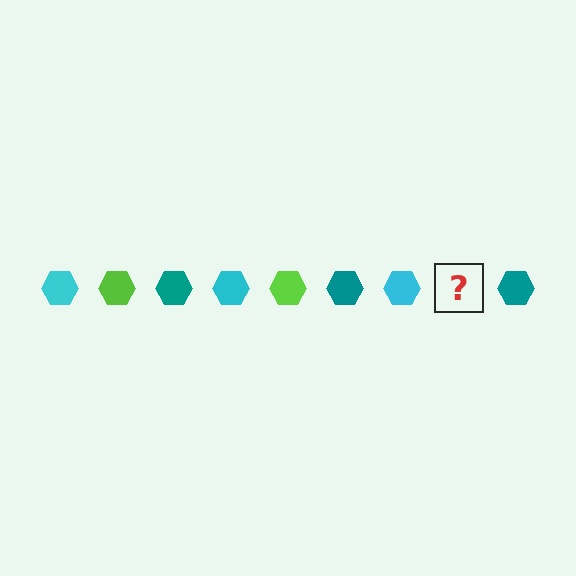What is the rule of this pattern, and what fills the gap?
The rule is that the pattern cycles through cyan, lime, teal hexagons. The gap should be filled with a lime hexagon.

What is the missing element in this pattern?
The missing element is a lime hexagon.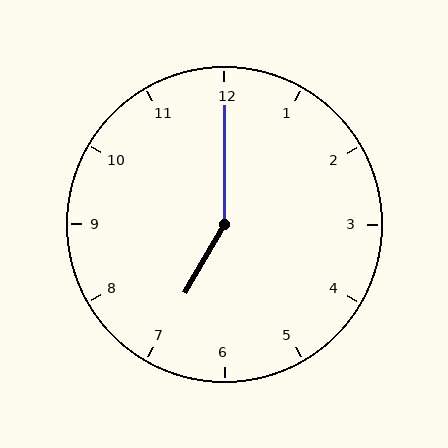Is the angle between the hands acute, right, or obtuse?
It is obtuse.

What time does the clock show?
7:00.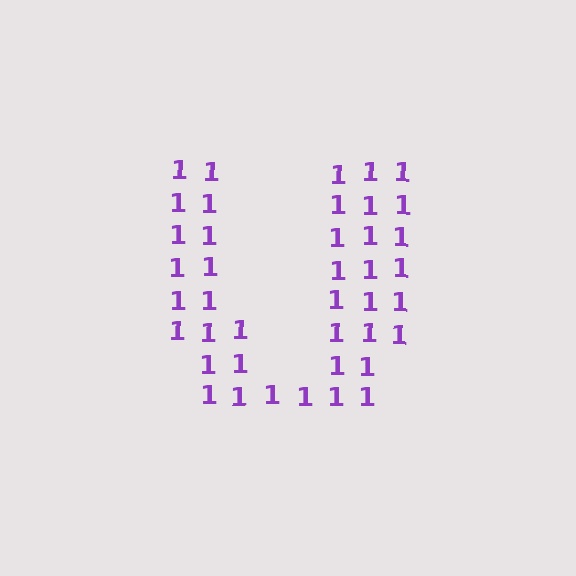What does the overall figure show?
The overall figure shows the letter U.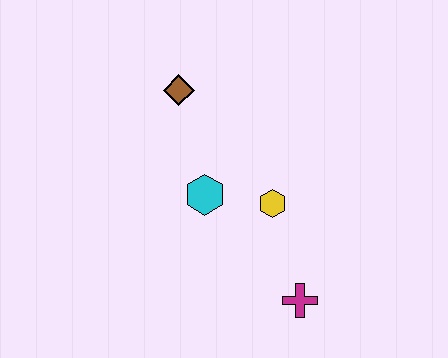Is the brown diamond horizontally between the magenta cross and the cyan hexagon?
No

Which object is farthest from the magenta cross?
The brown diamond is farthest from the magenta cross.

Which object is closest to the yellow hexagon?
The cyan hexagon is closest to the yellow hexagon.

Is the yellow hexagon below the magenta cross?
No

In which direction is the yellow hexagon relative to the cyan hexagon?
The yellow hexagon is to the right of the cyan hexagon.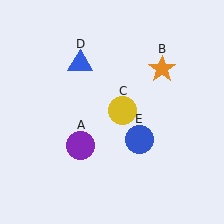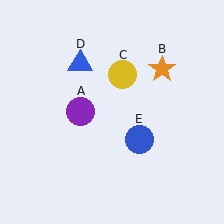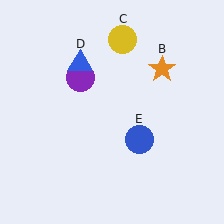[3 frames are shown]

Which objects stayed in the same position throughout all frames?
Orange star (object B) and blue triangle (object D) and blue circle (object E) remained stationary.